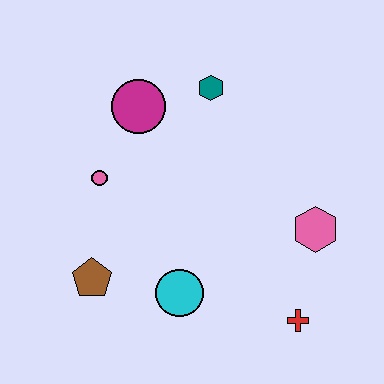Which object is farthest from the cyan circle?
The teal hexagon is farthest from the cyan circle.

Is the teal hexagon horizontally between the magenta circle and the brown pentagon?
No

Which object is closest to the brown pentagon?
The cyan circle is closest to the brown pentagon.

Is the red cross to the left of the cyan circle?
No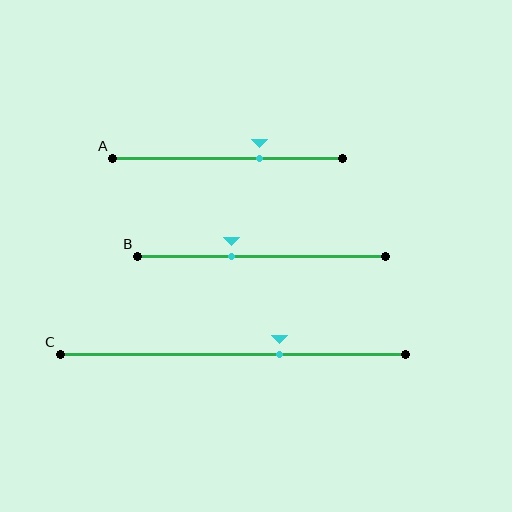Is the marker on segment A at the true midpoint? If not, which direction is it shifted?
No, the marker on segment A is shifted to the right by about 14% of the segment length.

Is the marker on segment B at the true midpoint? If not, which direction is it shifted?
No, the marker on segment B is shifted to the left by about 12% of the segment length.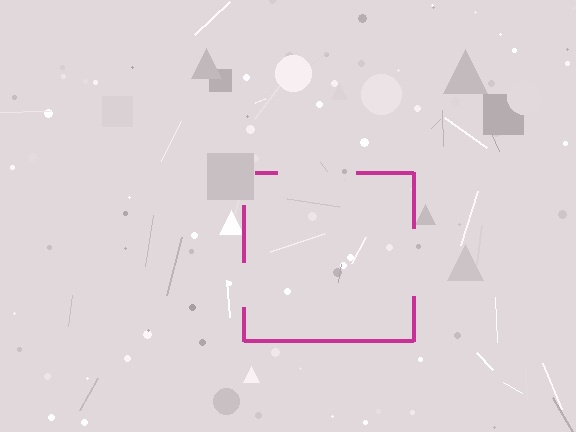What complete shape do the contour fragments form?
The contour fragments form a square.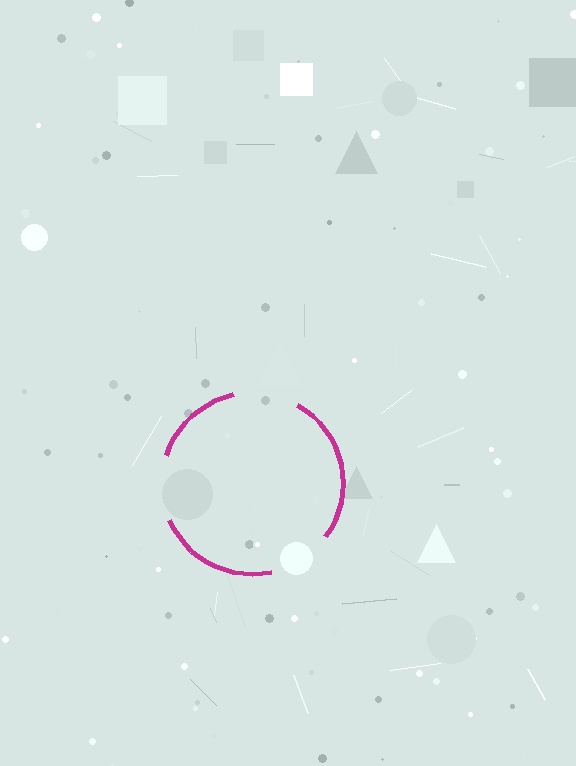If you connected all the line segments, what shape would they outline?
They would outline a circle.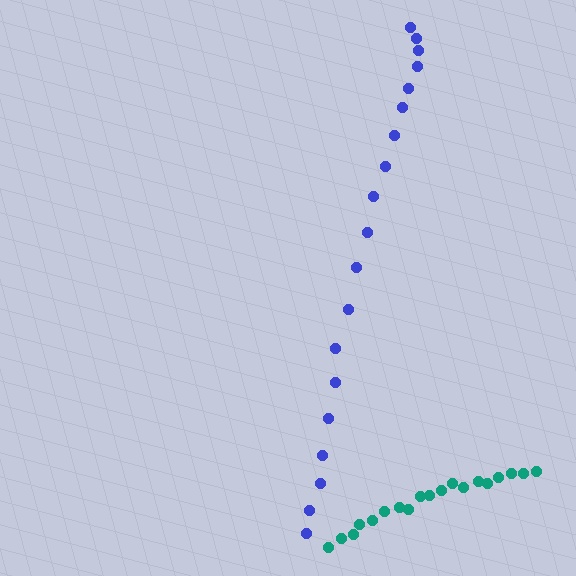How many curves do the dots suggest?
There are 2 distinct paths.